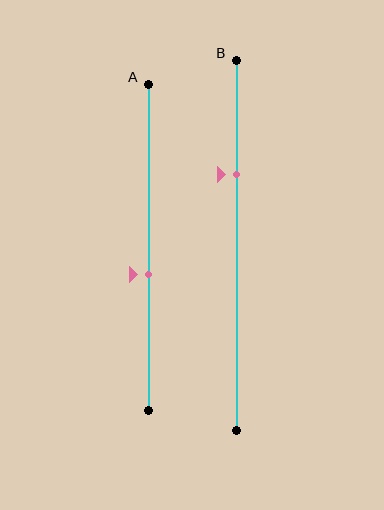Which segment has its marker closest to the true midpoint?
Segment A has its marker closest to the true midpoint.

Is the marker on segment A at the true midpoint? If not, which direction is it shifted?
No, the marker on segment A is shifted downward by about 8% of the segment length.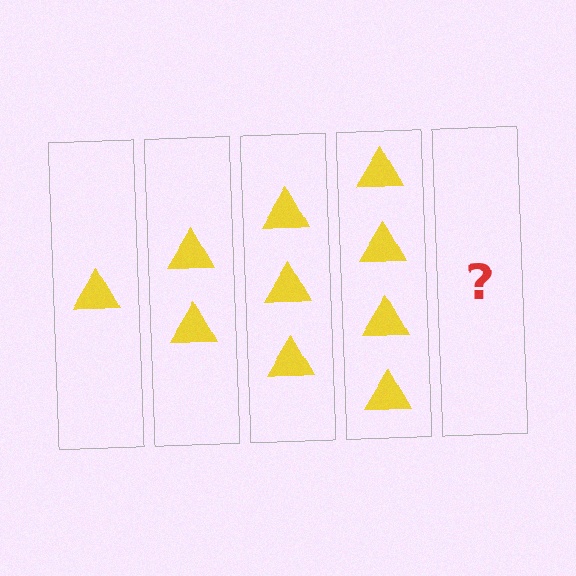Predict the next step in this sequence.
The next step is 5 triangles.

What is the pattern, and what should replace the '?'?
The pattern is that each step adds one more triangle. The '?' should be 5 triangles.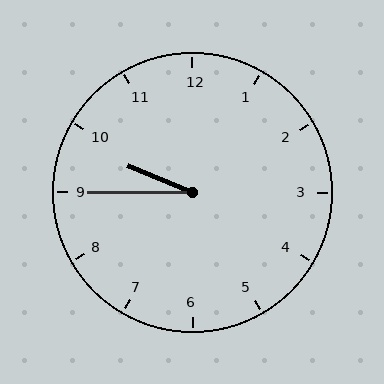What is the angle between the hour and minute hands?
Approximately 22 degrees.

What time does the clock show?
9:45.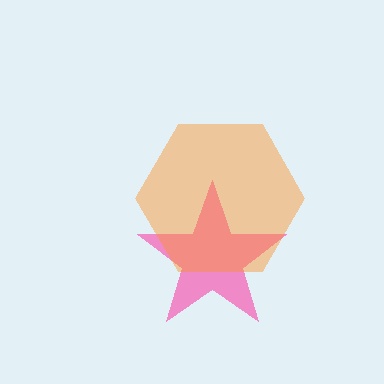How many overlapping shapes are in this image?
There are 2 overlapping shapes in the image.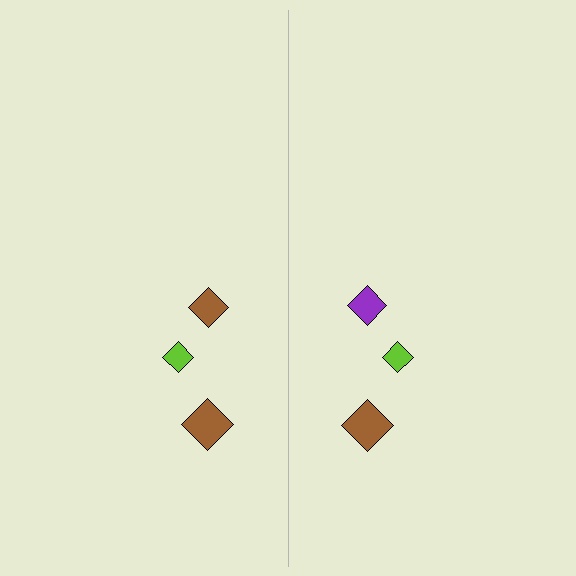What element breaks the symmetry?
The purple diamond on the right side breaks the symmetry — its mirror counterpart is brown.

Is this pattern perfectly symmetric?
No, the pattern is not perfectly symmetric. The purple diamond on the right side breaks the symmetry — its mirror counterpart is brown.